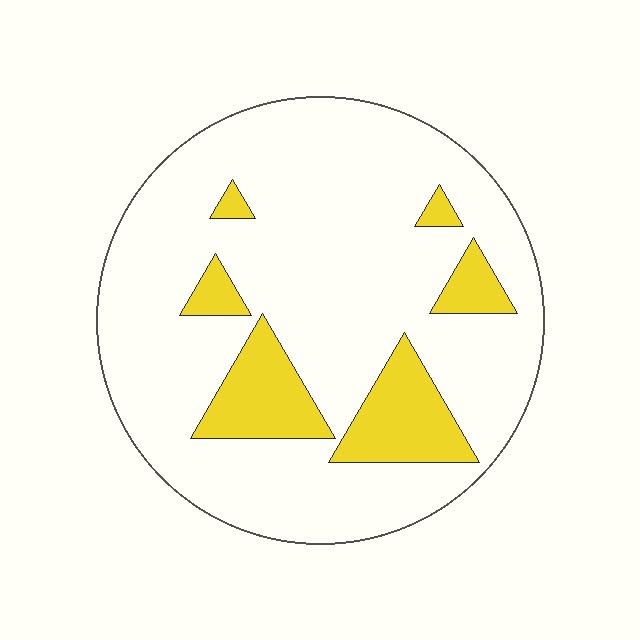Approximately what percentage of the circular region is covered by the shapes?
Approximately 15%.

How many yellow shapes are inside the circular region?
6.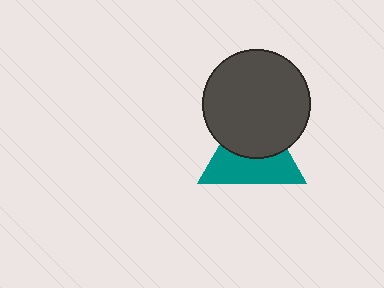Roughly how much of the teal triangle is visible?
About half of it is visible (roughly 51%).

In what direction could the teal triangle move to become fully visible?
The teal triangle could move down. That would shift it out from behind the dark gray circle entirely.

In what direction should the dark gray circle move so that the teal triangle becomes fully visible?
The dark gray circle should move up. That is the shortest direction to clear the overlap and leave the teal triangle fully visible.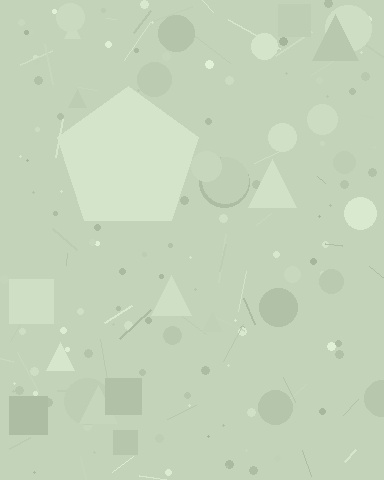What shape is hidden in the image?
A pentagon is hidden in the image.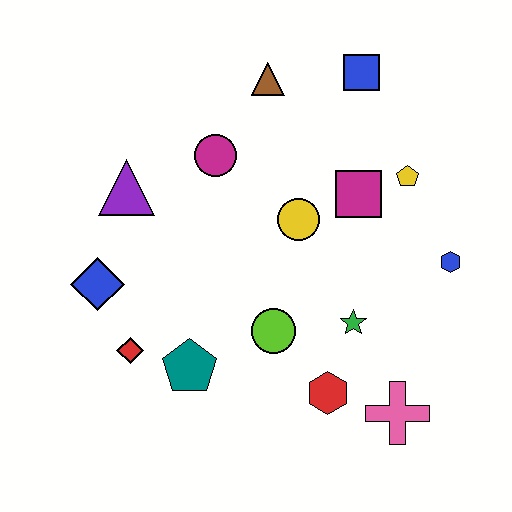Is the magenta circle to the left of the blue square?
Yes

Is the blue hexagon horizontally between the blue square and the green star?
No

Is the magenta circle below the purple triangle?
No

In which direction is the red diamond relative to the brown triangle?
The red diamond is below the brown triangle.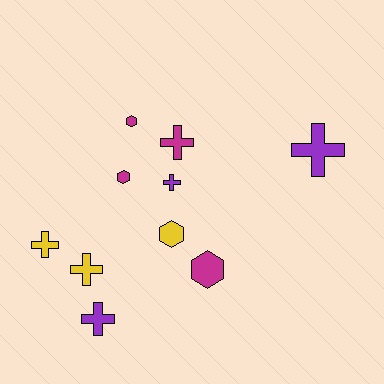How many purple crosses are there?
There are 3 purple crosses.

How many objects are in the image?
There are 10 objects.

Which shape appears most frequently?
Cross, with 6 objects.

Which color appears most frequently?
Magenta, with 4 objects.